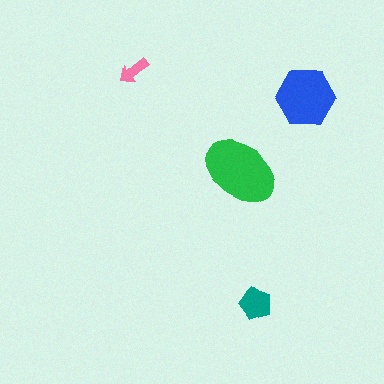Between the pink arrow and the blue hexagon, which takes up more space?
The blue hexagon.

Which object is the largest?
The green ellipse.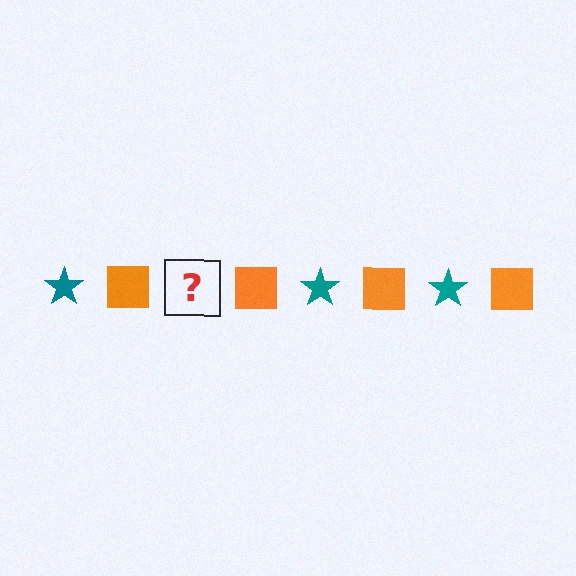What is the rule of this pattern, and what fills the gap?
The rule is that the pattern alternates between teal star and orange square. The gap should be filled with a teal star.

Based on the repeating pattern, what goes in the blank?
The blank should be a teal star.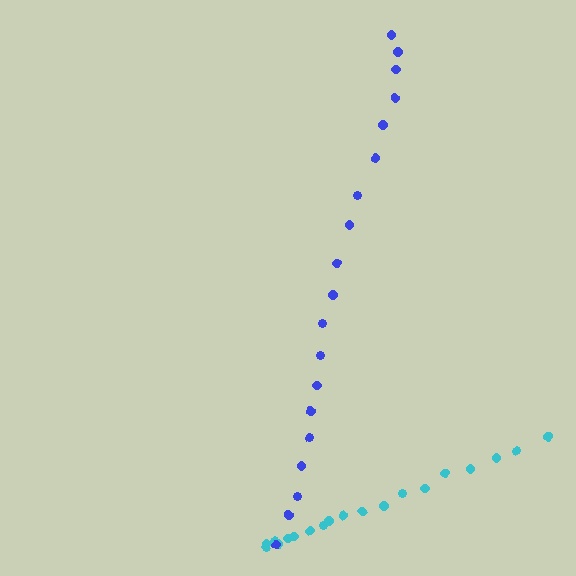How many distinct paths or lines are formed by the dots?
There are 2 distinct paths.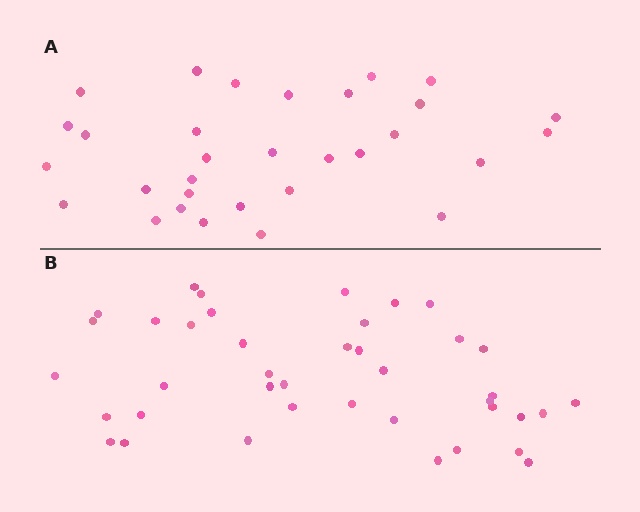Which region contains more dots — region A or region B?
Region B (the bottom region) has more dots.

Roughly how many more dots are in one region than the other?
Region B has roughly 8 or so more dots than region A.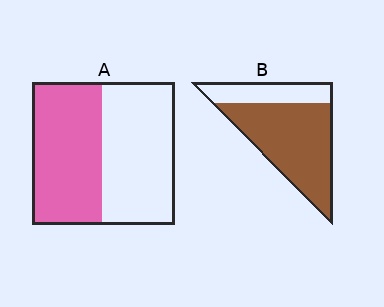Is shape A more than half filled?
Roughly half.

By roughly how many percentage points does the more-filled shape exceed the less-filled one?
By roughly 25 percentage points (B over A).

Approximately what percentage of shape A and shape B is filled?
A is approximately 50% and B is approximately 75%.